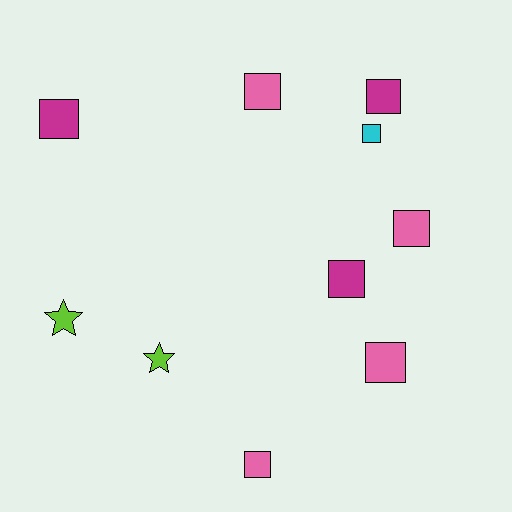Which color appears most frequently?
Pink, with 4 objects.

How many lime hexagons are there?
There are no lime hexagons.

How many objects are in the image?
There are 10 objects.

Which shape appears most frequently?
Square, with 8 objects.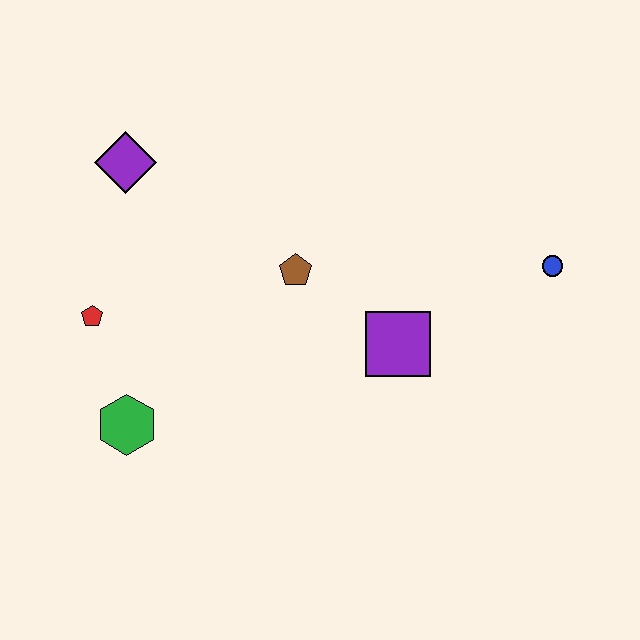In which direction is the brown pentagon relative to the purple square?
The brown pentagon is to the left of the purple square.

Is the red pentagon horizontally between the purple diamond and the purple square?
No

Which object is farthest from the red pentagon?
The blue circle is farthest from the red pentagon.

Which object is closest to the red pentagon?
The green hexagon is closest to the red pentagon.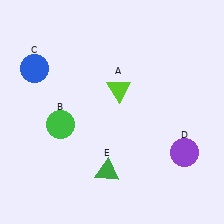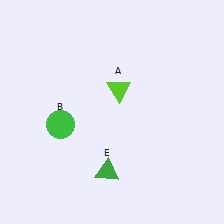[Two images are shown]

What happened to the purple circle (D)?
The purple circle (D) was removed in Image 2. It was in the bottom-right area of Image 1.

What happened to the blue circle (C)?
The blue circle (C) was removed in Image 2. It was in the top-left area of Image 1.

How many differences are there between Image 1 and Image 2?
There are 2 differences between the two images.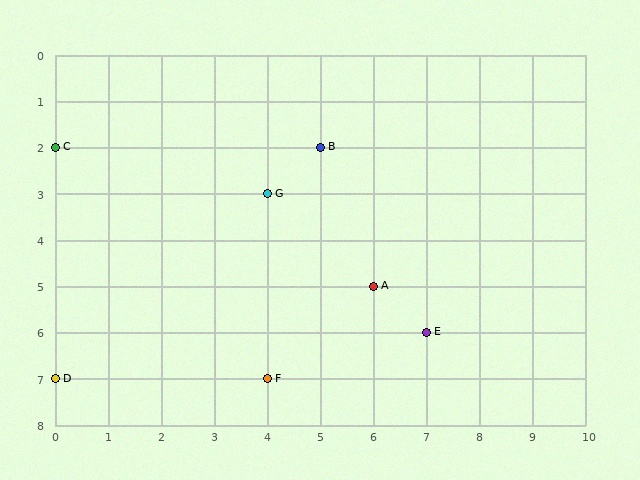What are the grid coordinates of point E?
Point E is at grid coordinates (7, 6).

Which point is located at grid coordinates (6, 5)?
Point A is at (6, 5).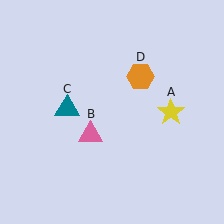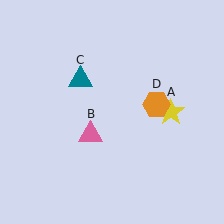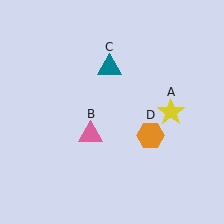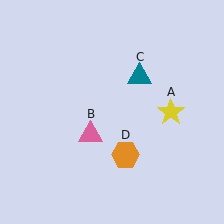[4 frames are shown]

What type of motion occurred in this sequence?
The teal triangle (object C), orange hexagon (object D) rotated clockwise around the center of the scene.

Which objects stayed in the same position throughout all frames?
Yellow star (object A) and pink triangle (object B) remained stationary.